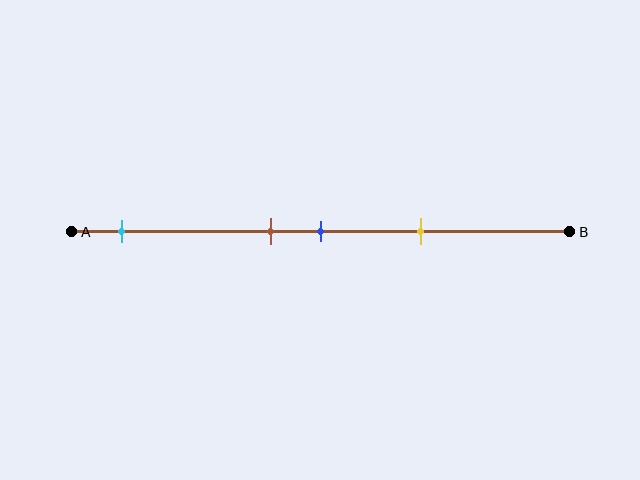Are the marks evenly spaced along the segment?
No, the marks are not evenly spaced.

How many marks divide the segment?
There are 4 marks dividing the segment.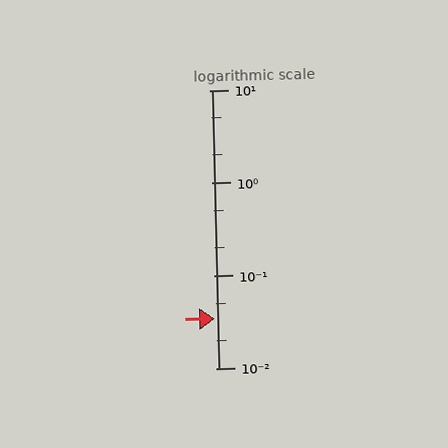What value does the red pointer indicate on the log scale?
The pointer indicates approximately 0.034.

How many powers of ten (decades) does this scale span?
The scale spans 3 decades, from 0.01 to 10.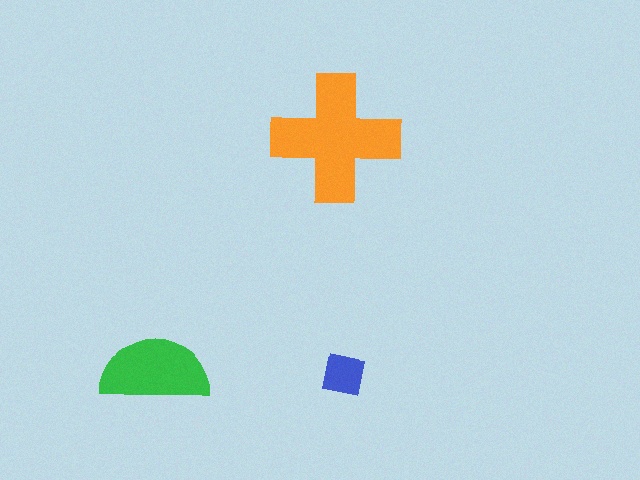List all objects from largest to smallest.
The orange cross, the green semicircle, the blue square.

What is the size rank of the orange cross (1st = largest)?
1st.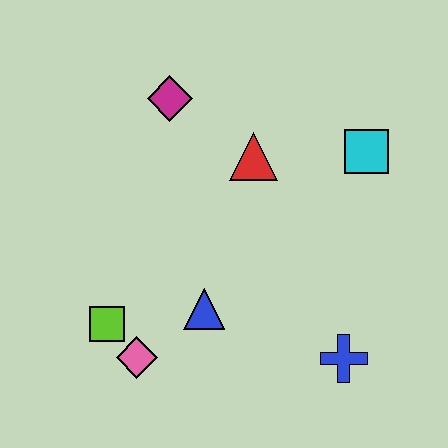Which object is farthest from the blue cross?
The magenta diamond is farthest from the blue cross.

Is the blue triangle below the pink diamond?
No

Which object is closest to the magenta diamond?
The red triangle is closest to the magenta diamond.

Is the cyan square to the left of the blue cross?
No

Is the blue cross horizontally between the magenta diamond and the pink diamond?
No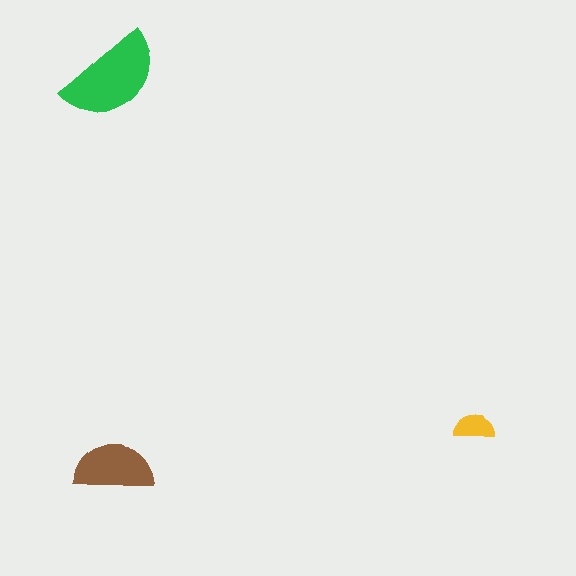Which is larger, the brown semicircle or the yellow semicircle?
The brown one.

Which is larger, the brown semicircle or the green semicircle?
The green one.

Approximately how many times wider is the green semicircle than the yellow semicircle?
About 2.5 times wider.